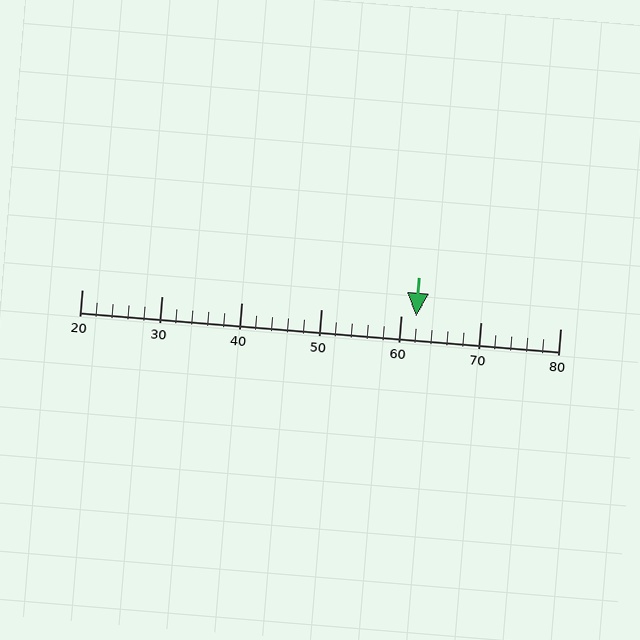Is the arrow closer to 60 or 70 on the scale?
The arrow is closer to 60.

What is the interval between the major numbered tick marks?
The major tick marks are spaced 10 units apart.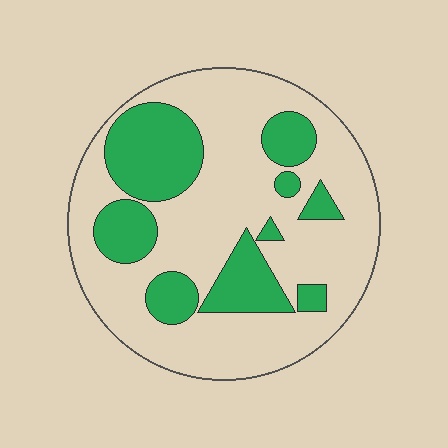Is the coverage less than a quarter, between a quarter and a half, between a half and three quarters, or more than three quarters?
Between a quarter and a half.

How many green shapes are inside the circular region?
9.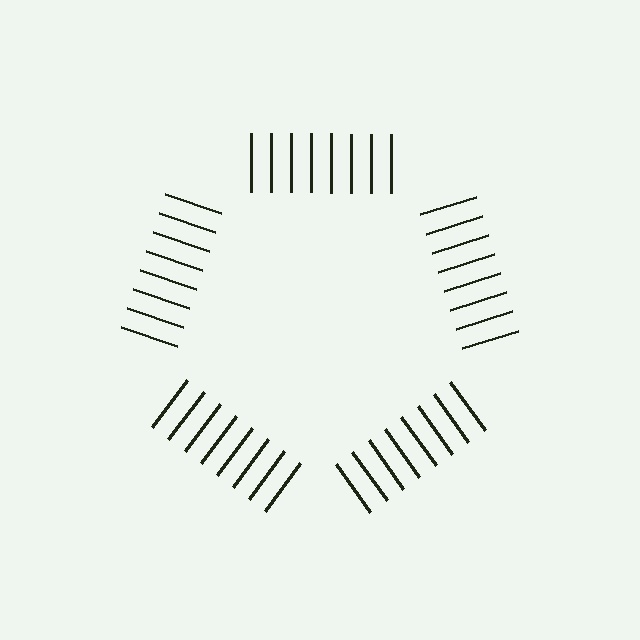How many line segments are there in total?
40 — 8 along each of the 5 edges.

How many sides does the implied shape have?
5 sides — the line-ends trace a pentagon.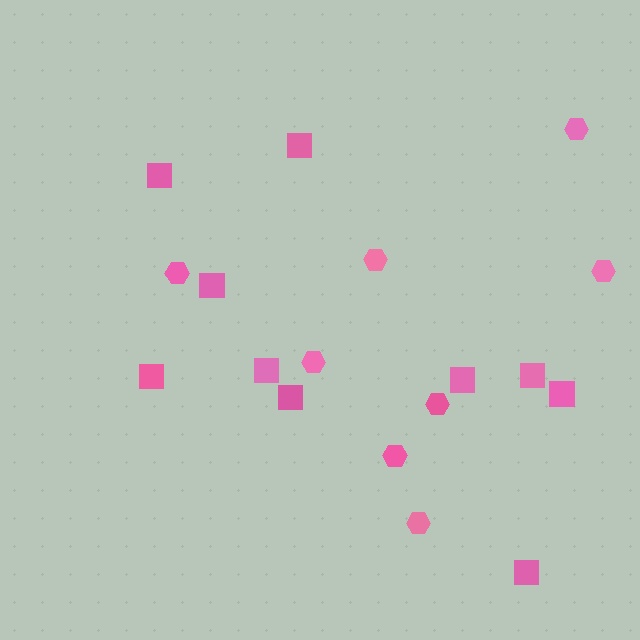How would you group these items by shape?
There are 2 groups: one group of squares (10) and one group of hexagons (8).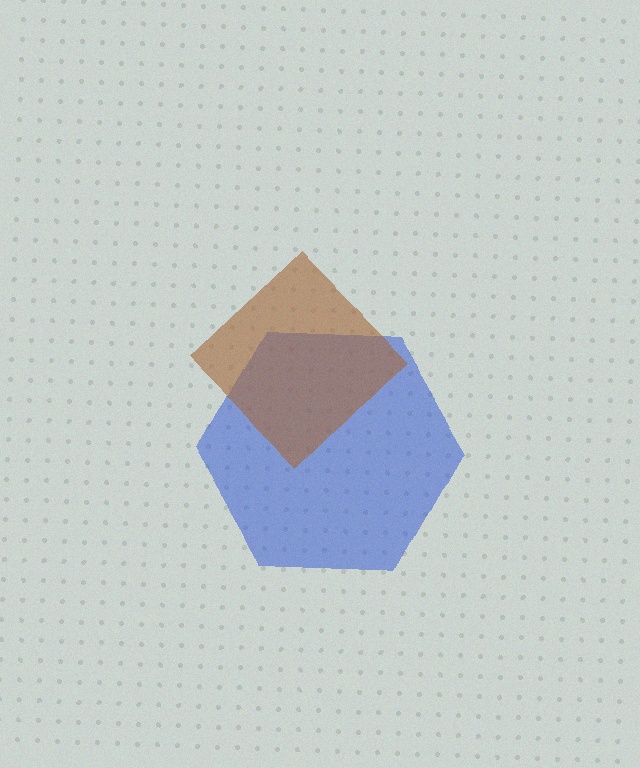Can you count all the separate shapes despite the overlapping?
Yes, there are 2 separate shapes.